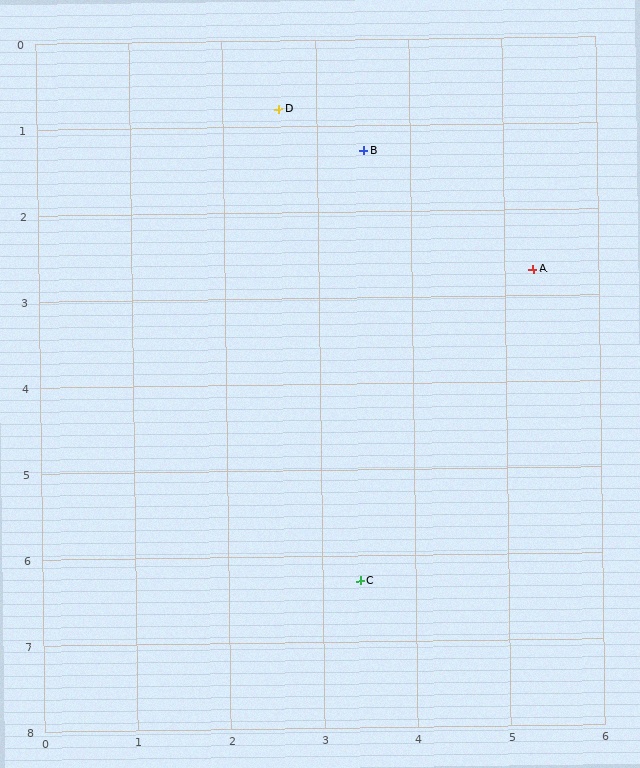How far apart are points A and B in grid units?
Points A and B are about 2.3 grid units apart.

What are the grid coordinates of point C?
Point C is at approximately (3.4, 6.3).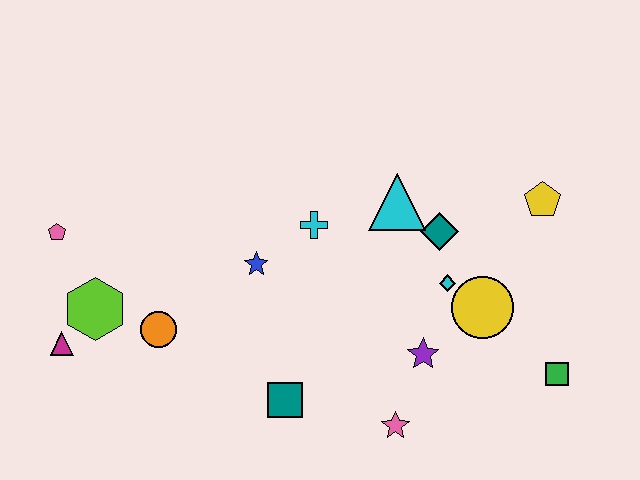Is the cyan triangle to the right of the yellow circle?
No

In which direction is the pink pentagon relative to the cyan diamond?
The pink pentagon is to the left of the cyan diamond.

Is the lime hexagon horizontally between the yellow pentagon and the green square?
No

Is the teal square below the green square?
Yes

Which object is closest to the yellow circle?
The cyan diamond is closest to the yellow circle.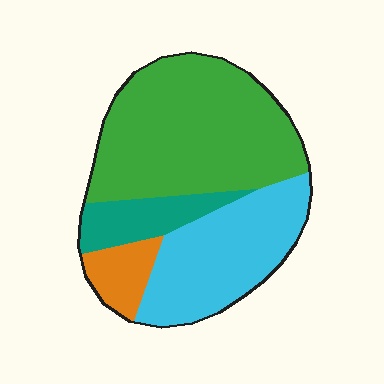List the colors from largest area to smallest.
From largest to smallest: green, cyan, teal, orange.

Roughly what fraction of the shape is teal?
Teal covers roughly 10% of the shape.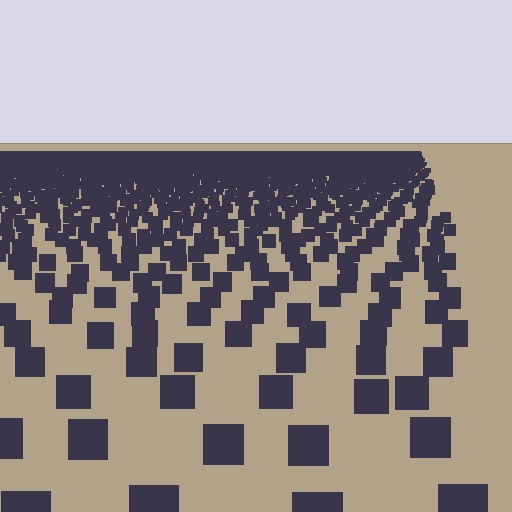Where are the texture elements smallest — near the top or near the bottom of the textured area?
Near the top.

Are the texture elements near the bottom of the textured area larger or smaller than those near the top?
Larger. Near the bottom, elements are closer to the viewer and appear at a bigger on-screen size.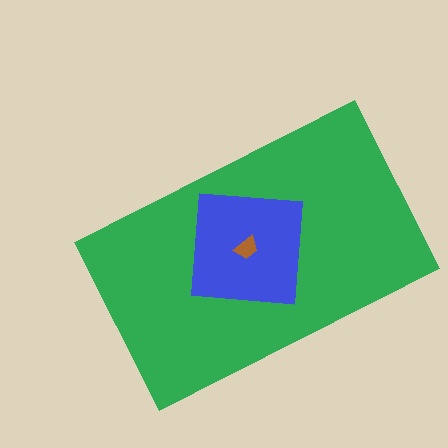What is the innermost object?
The brown trapezoid.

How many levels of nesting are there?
3.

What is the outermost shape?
The green rectangle.